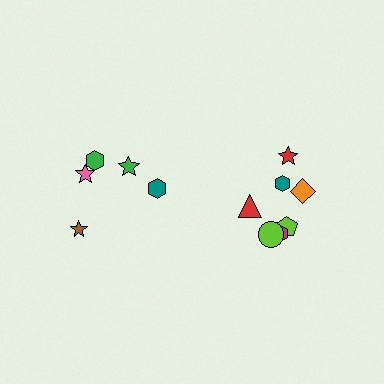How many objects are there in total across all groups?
There are 12 objects.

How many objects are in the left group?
There are 5 objects.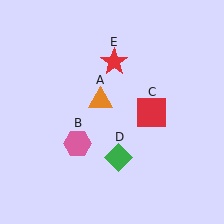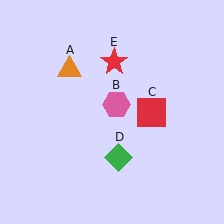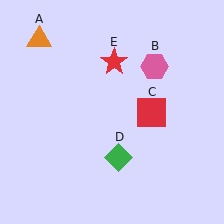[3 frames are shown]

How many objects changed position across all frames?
2 objects changed position: orange triangle (object A), pink hexagon (object B).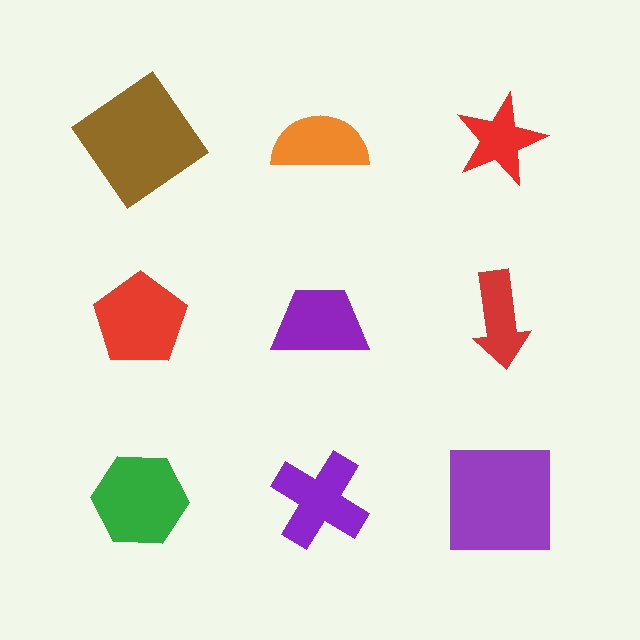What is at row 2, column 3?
A red arrow.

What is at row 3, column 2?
A purple cross.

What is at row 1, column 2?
An orange semicircle.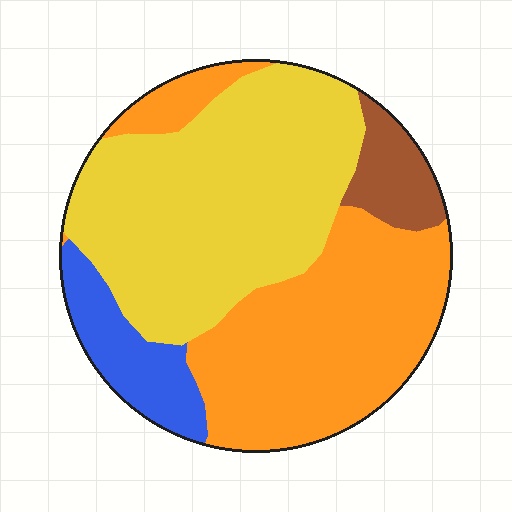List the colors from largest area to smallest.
From largest to smallest: yellow, orange, blue, brown.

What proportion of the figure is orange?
Orange takes up between a third and a half of the figure.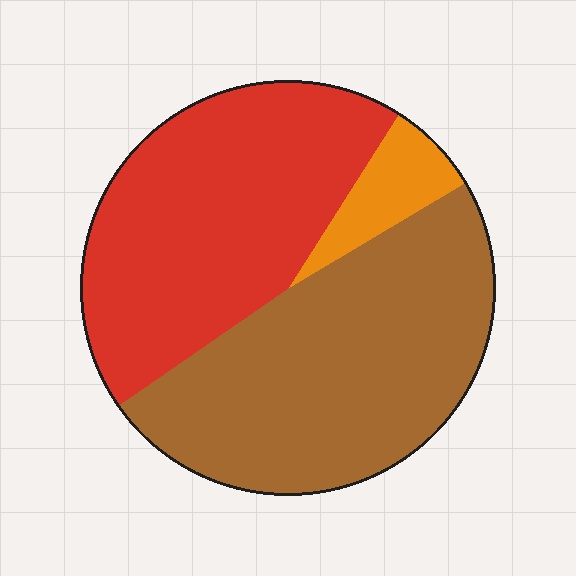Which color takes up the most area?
Brown, at roughly 50%.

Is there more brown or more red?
Brown.